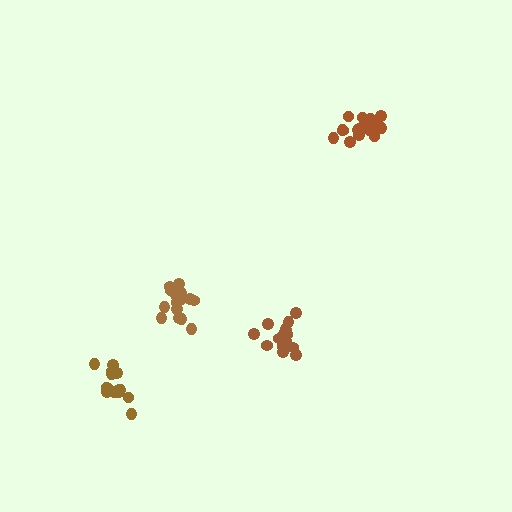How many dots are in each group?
Group 1: 17 dots, Group 2: 17 dots, Group 3: 17 dots, Group 4: 15 dots (66 total).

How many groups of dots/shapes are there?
There are 4 groups.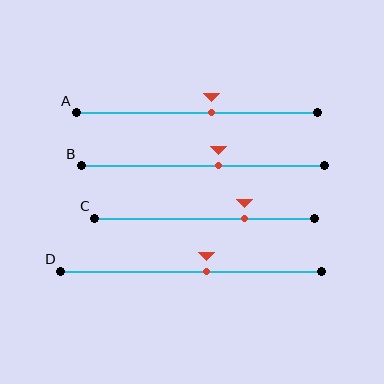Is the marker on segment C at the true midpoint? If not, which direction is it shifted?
No, the marker on segment C is shifted to the right by about 18% of the segment length.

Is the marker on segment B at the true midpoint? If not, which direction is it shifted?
No, the marker on segment B is shifted to the right by about 6% of the segment length.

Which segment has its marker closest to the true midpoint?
Segment A has its marker closest to the true midpoint.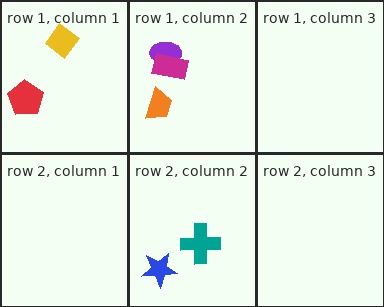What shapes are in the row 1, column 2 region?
The purple ellipse, the magenta rectangle, the orange trapezoid.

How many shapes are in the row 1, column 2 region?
3.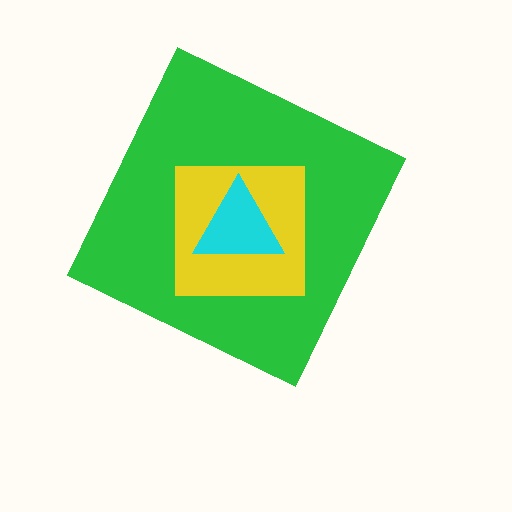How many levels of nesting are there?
3.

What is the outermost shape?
The green diamond.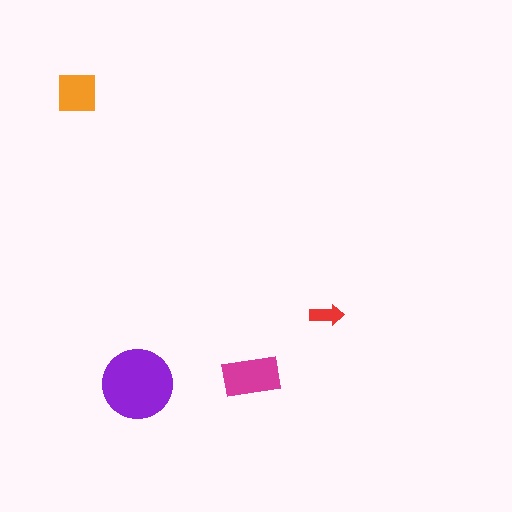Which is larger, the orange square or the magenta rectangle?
The magenta rectangle.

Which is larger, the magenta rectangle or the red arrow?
The magenta rectangle.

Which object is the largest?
The purple circle.